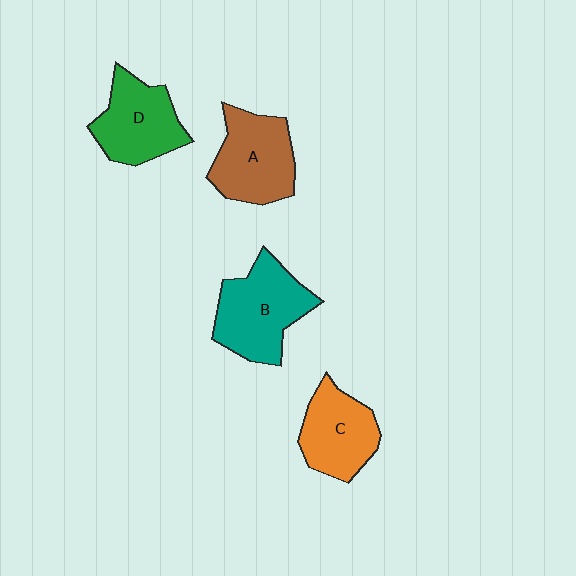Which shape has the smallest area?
Shape C (orange).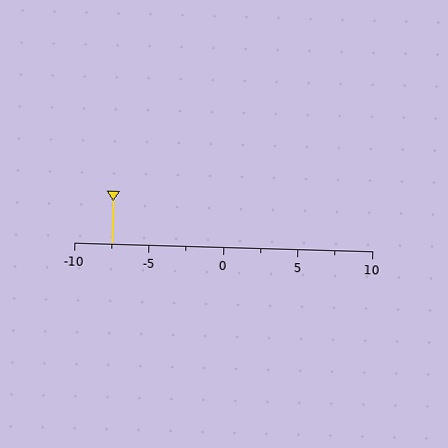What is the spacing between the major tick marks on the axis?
The major ticks are spaced 5 apart.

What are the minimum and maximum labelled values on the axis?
The axis runs from -10 to 10.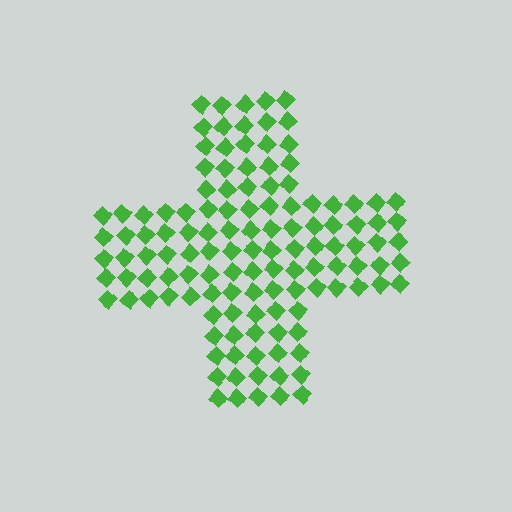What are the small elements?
The small elements are diamonds.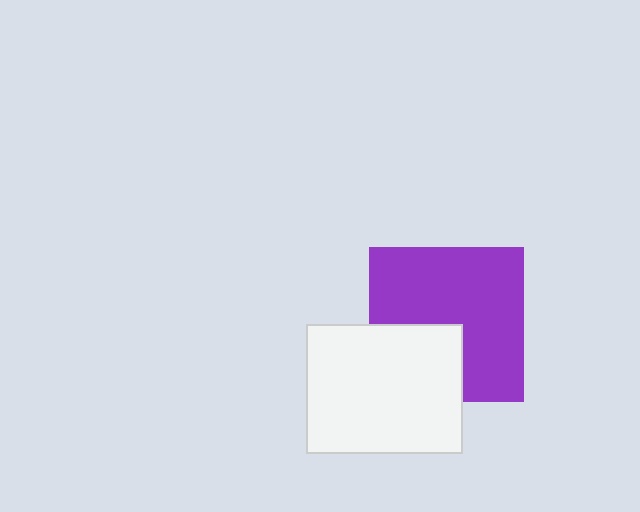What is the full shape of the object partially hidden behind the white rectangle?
The partially hidden object is a purple square.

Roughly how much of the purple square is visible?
Most of it is visible (roughly 69%).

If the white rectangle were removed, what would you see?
You would see the complete purple square.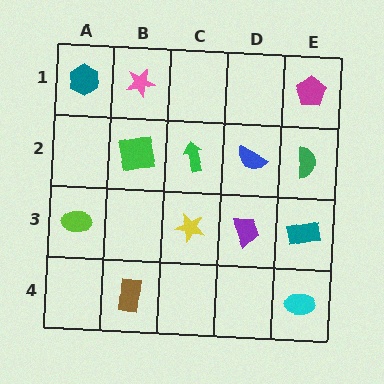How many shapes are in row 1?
3 shapes.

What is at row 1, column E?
A magenta pentagon.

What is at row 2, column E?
A green semicircle.